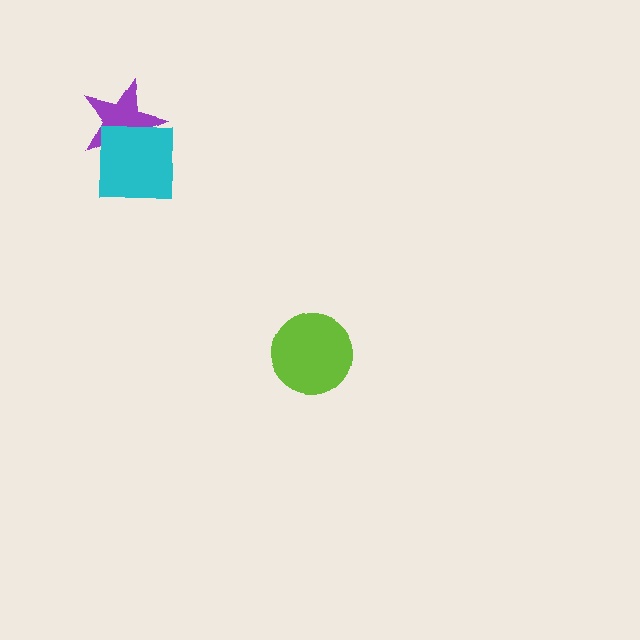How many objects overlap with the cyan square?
1 object overlaps with the cyan square.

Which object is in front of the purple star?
The cyan square is in front of the purple star.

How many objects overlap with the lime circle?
0 objects overlap with the lime circle.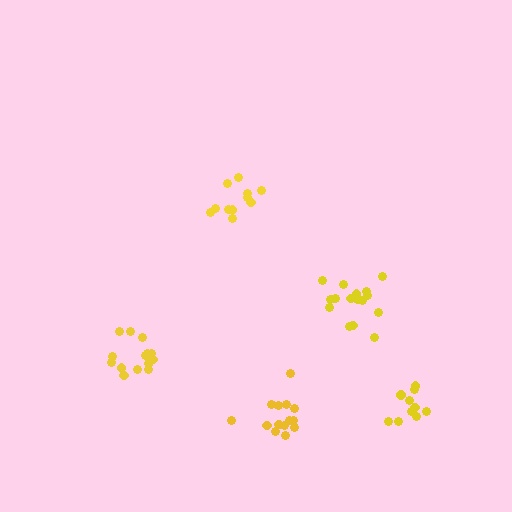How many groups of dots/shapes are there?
There are 5 groups.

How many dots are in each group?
Group 1: 11 dots, Group 2: 15 dots, Group 3: 10 dots, Group 4: 14 dots, Group 5: 16 dots (66 total).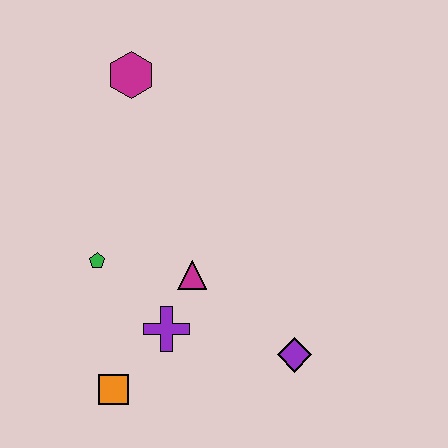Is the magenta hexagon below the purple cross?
No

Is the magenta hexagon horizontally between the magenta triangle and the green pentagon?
Yes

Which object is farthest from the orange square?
The magenta hexagon is farthest from the orange square.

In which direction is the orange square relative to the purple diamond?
The orange square is to the left of the purple diamond.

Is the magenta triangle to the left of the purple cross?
No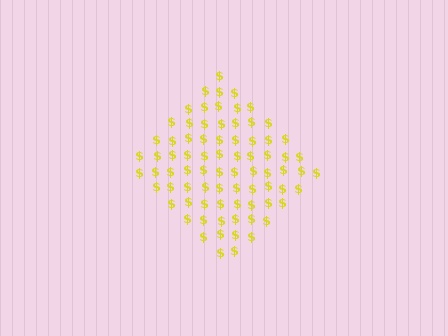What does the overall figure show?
The overall figure shows a diamond.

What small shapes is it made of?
It is made of small dollar signs.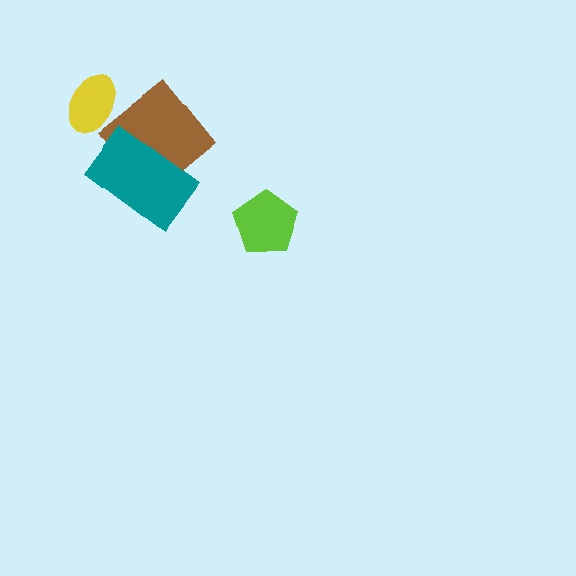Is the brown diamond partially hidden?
Yes, it is partially covered by another shape.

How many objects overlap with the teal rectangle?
1 object overlaps with the teal rectangle.